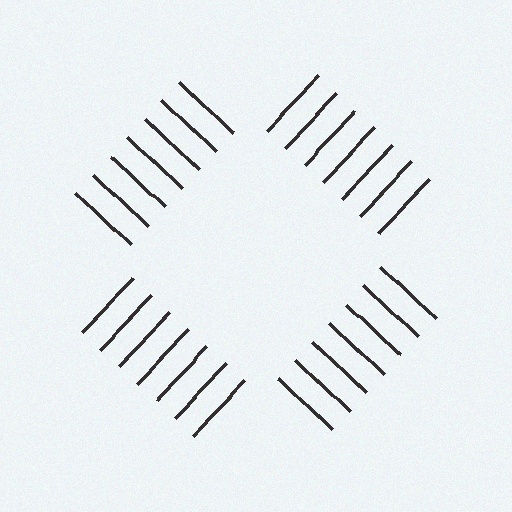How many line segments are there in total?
28 — 7 along each of the 4 edges.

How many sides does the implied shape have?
4 sides — the line-ends trace a square.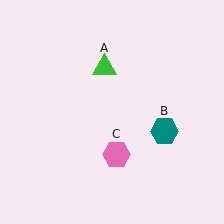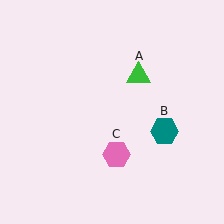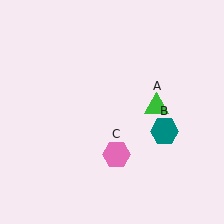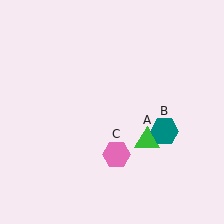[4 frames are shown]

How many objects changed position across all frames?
1 object changed position: green triangle (object A).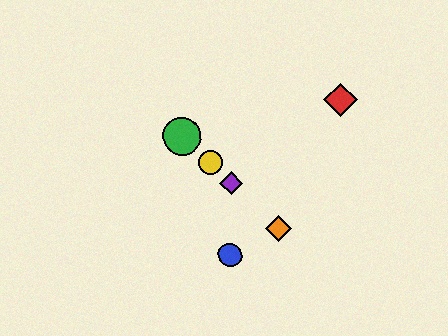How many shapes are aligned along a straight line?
4 shapes (the green circle, the yellow circle, the purple diamond, the orange diamond) are aligned along a straight line.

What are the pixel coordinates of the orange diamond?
The orange diamond is at (279, 229).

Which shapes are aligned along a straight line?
The green circle, the yellow circle, the purple diamond, the orange diamond are aligned along a straight line.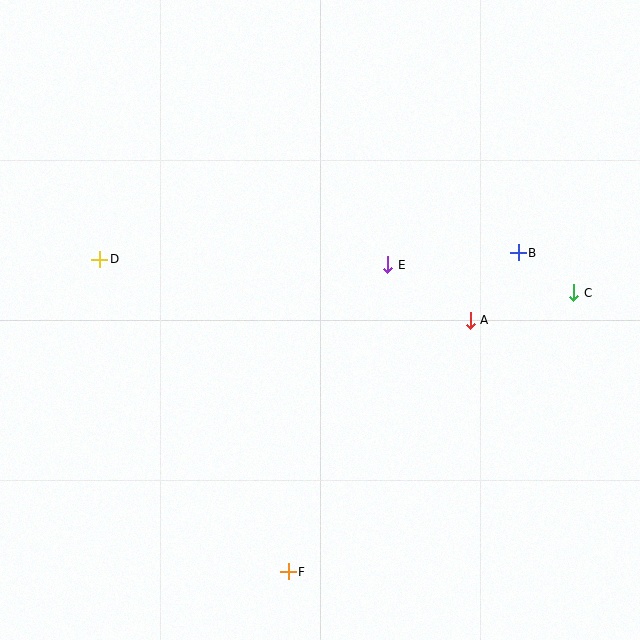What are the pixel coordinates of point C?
Point C is at (574, 293).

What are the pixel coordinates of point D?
Point D is at (100, 259).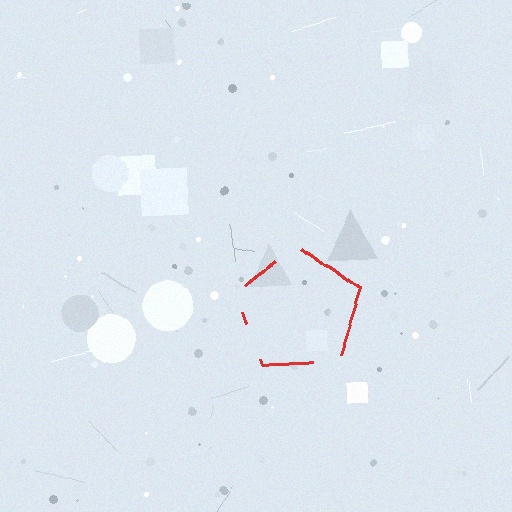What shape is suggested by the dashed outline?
The dashed outline suggests a pentagon.